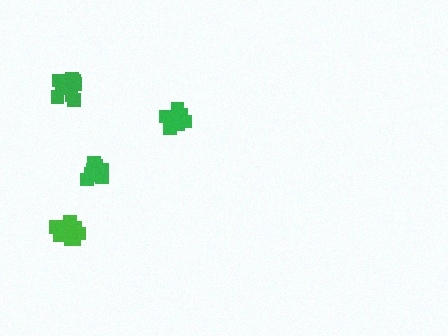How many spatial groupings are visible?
There are 4 spatial groupings.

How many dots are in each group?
Group 1: 10 dots, Group 2: 9 dots, Group 3: 11 dots, Group 4: 11 dots (41 total).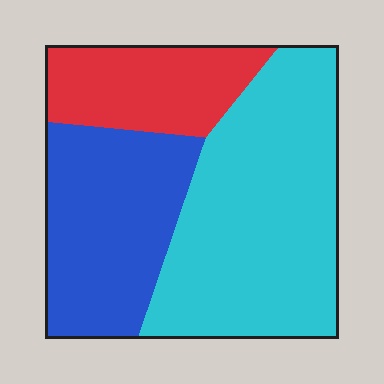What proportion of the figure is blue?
Blue takes up about one third (1/3) of the figure.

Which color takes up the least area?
Red, at roughly 20%.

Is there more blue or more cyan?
Cyan.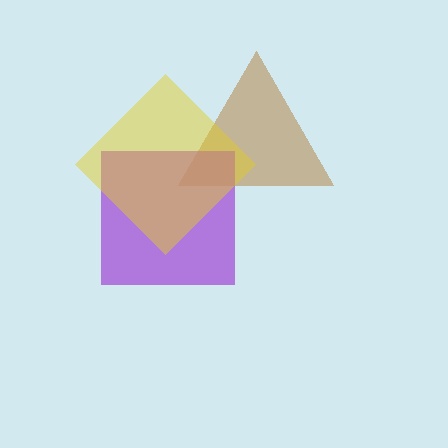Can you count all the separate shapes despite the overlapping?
Yes, there are 3 separate shapes.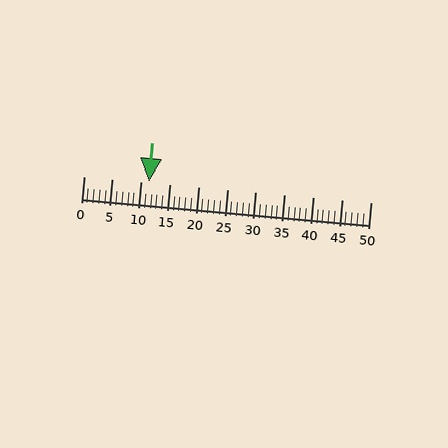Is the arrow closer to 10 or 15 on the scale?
The arrow is closer to 10.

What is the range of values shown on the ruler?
The ruler shows values from 0 to 50.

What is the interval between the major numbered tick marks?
The major tick marks are spaced 5 units apart.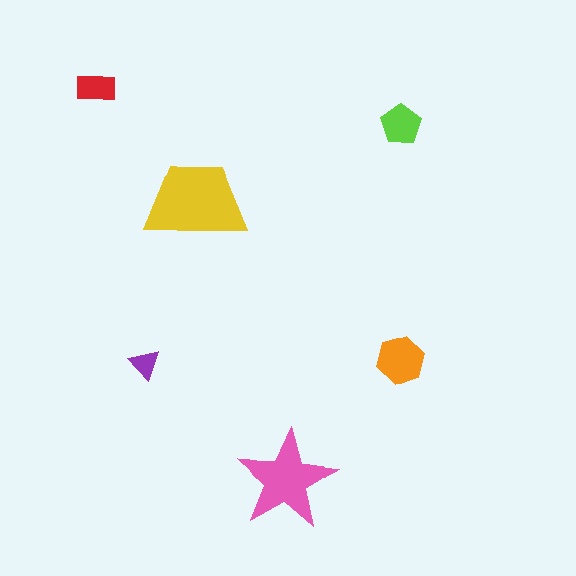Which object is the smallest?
The purple triangle.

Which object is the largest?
The yellow trapezoid.